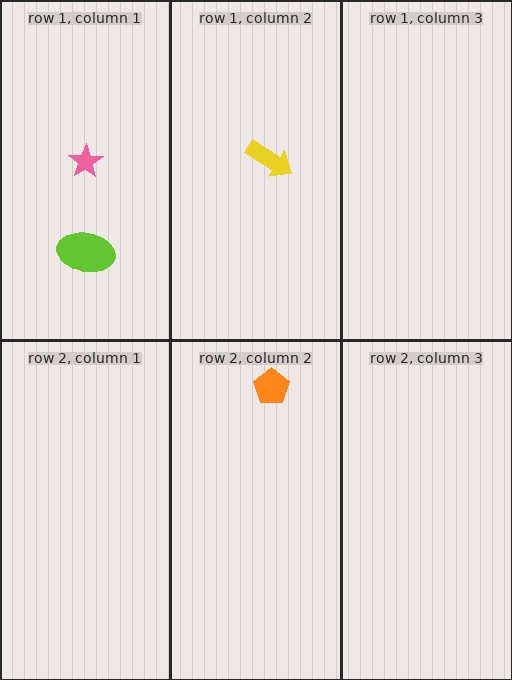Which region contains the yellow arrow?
The row 1, column 2 region.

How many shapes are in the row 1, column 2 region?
1.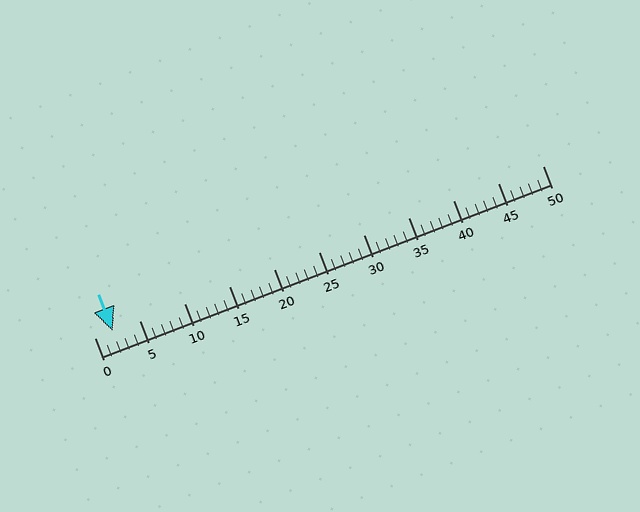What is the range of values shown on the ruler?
The ruler shows values from 0 to 50.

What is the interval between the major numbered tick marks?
The major tick marks are spaced 5 units apart.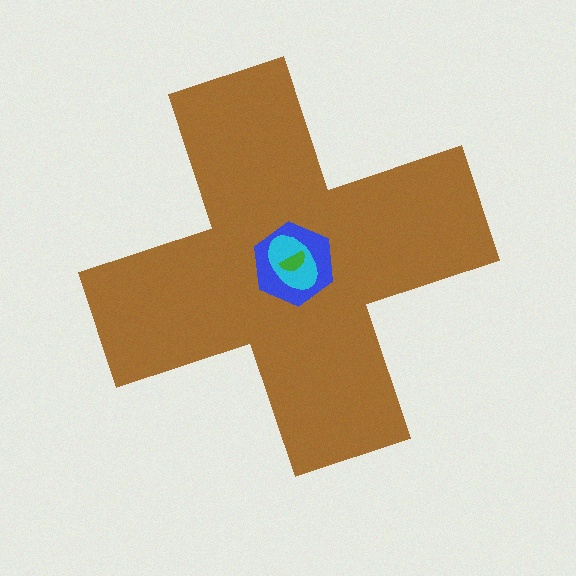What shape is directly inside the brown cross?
The blue hexagon.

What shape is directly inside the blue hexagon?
The cyan ellipse.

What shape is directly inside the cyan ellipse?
The green semicircle.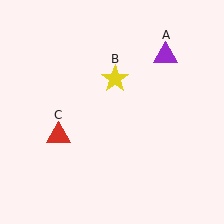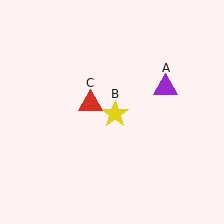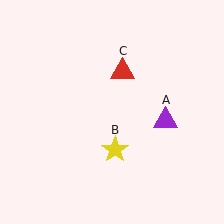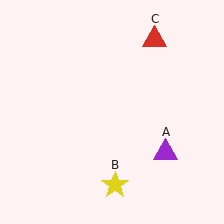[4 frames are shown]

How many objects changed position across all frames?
3 objects changed position: purple triangle (object A), yellow star (object B), red triangle (object C).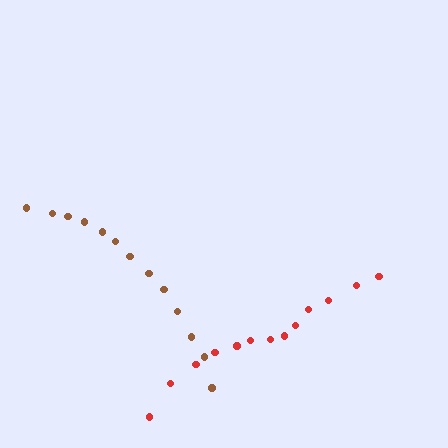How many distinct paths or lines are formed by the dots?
There are 2 distinct paths.